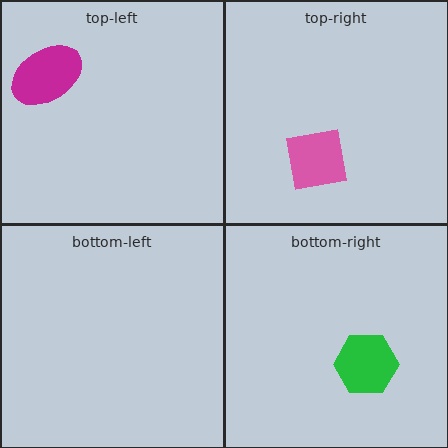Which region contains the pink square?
The top-right region.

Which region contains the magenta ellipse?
The top-left region.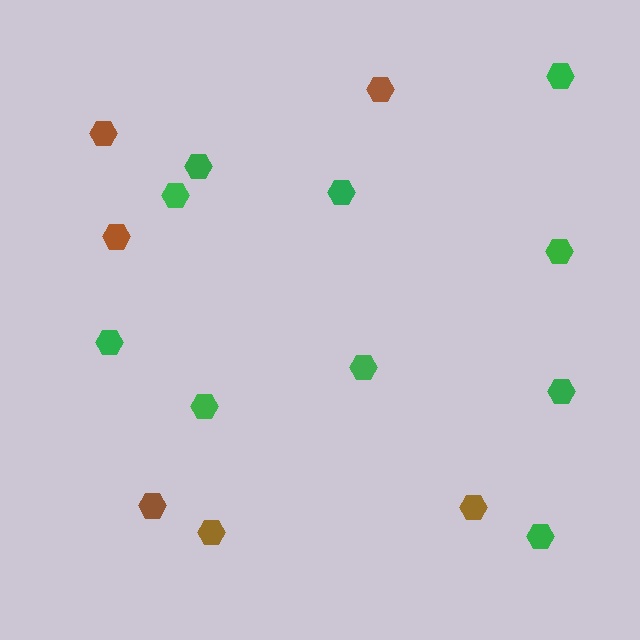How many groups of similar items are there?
There are 2 groups: one group of green hexagons (10) and one group of brown hexagons (6).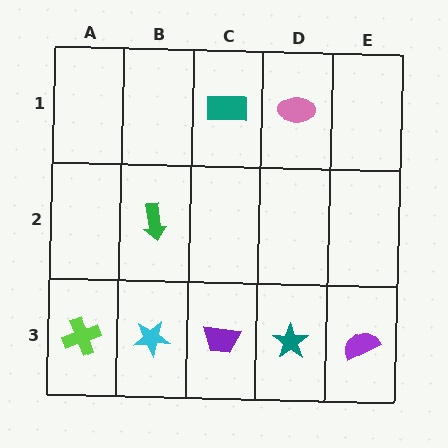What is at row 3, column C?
A purple trapezoid.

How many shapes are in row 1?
2 shapes.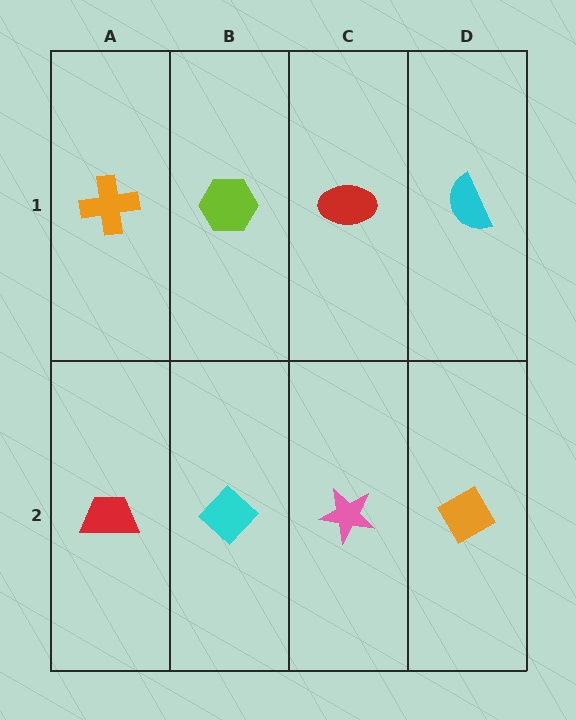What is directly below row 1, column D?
An orange diamond.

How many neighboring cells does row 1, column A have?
2.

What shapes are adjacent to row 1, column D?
An orange diamond (row 2, column D), a red ellipse (row 1, column C).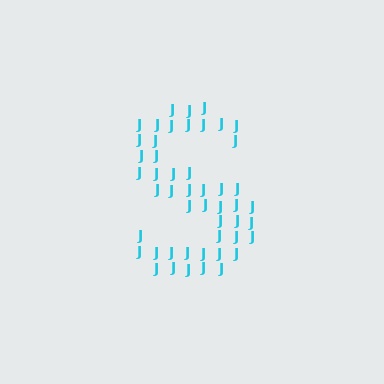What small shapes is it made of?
It is made of small letter J's.